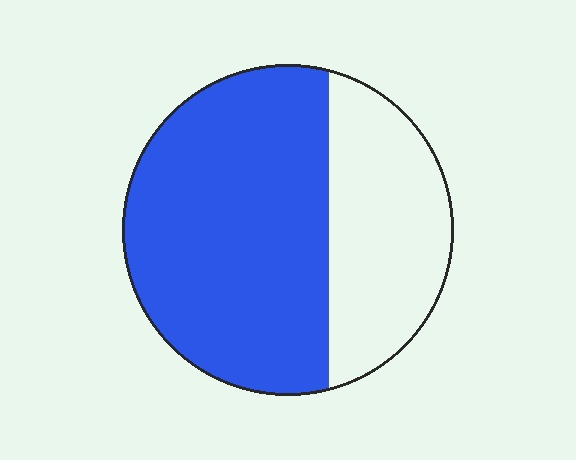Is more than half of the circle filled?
Yes.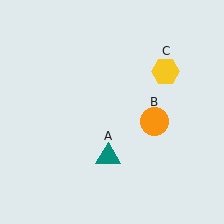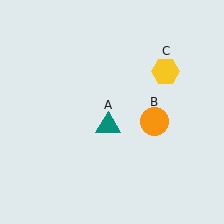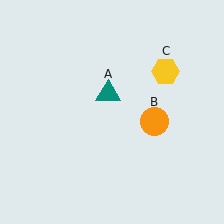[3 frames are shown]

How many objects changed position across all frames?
1 object changed position: teal triangle (object A).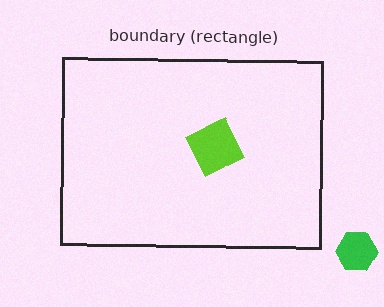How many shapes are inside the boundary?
1 inside, 1 outside.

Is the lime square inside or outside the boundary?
Inside.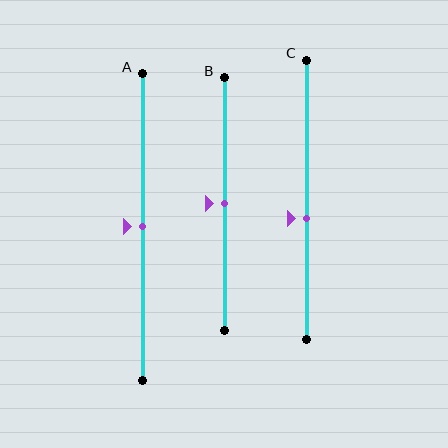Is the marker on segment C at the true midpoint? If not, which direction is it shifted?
No, the marker on segment C is shifted downward by about 7% of the segment length.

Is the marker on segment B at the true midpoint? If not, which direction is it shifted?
Yes, the marker on segment B is at the true midpoint.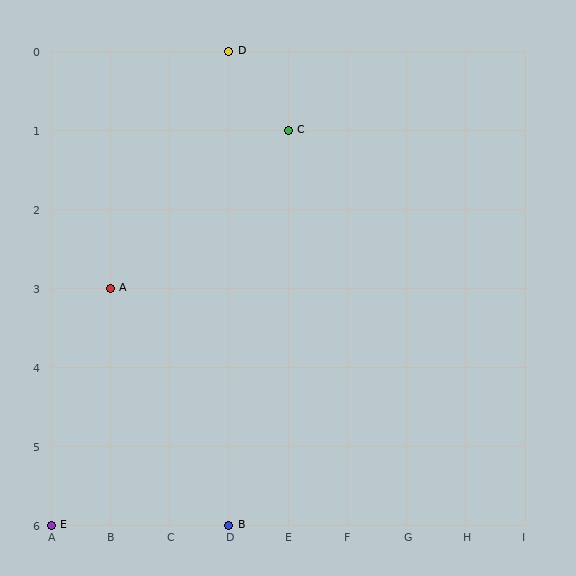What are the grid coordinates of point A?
Point A is at grid coordinates (B, 3).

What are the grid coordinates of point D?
Point D is at grid coordinates (D, 0).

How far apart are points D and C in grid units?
Points D and C are 1 column and 1 row apart (about 1.4 grid units diagonally).